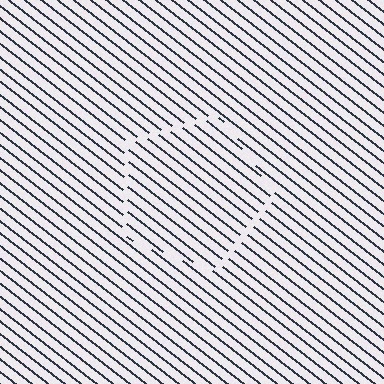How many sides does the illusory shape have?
5 sides — the line-ends trace a pentagon.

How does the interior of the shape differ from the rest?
The interior of the shape contains the same grating, shifted by half a period — the contour is defined by the phase discontinuity where line-ends from the inner and outer gratings abut.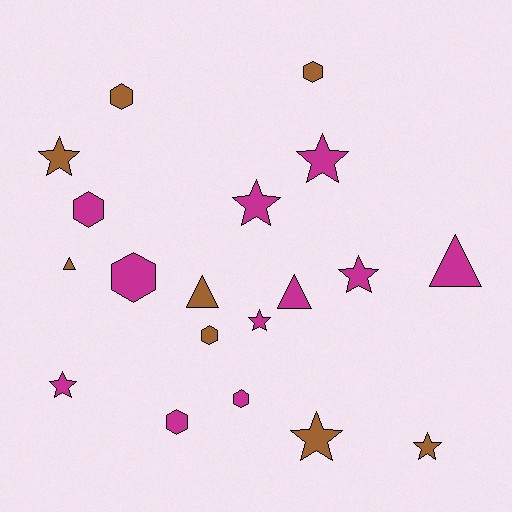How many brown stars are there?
There are 3 brown stars.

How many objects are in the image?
There are 19 objects.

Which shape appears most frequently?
Star, with 8 objects.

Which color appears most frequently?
Magenta, with 11 objects.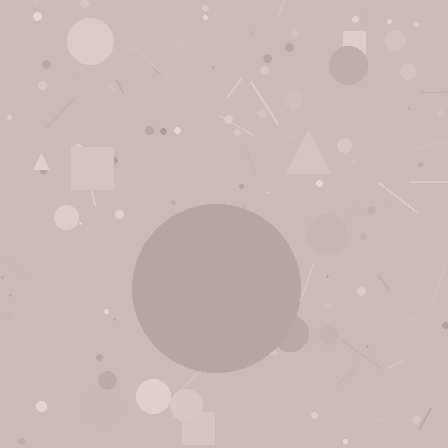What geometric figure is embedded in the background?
A circle is embedded in the background.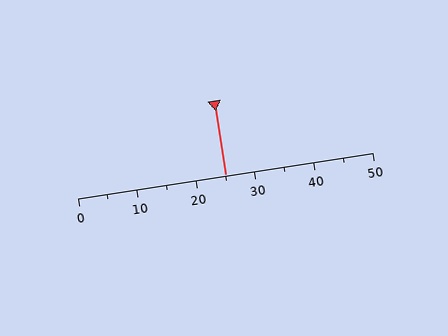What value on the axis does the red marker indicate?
The marker indicates approximately 25.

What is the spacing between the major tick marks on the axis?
The major ticks are spaced 10 apart.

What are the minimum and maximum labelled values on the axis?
The axis runs from 0 to 50.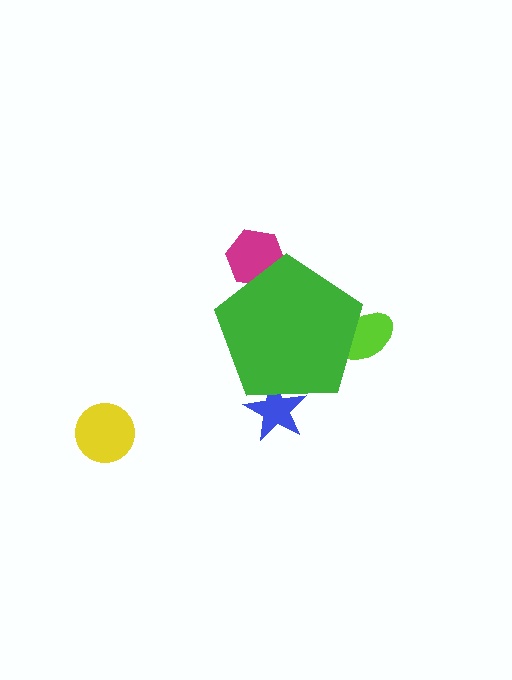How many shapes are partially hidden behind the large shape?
3 shapes are partially hidden.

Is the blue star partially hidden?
Yes, the blue star is partially hidden behind the green pentagon.